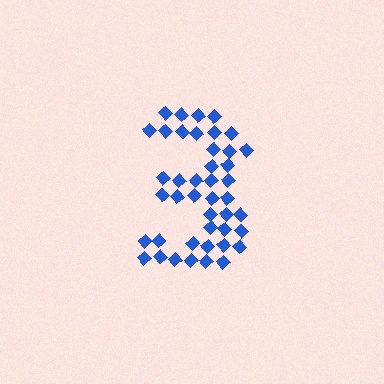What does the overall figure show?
The overall figure shows the digit 3.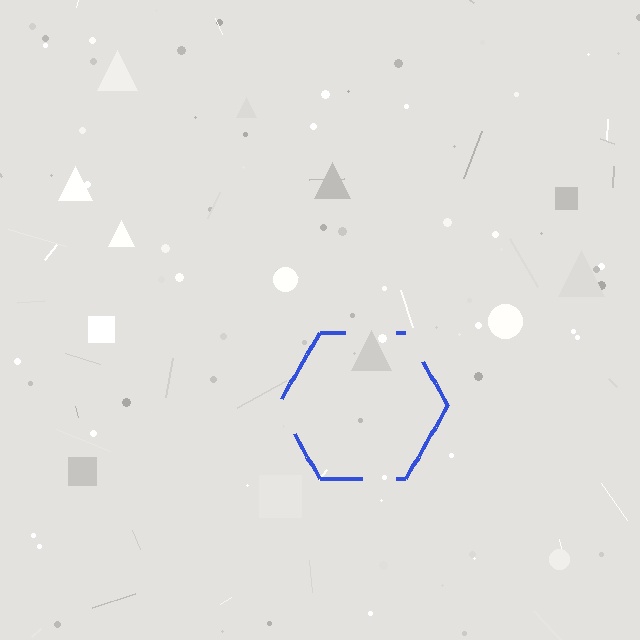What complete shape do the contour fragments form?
The contour fragments form a hexagon.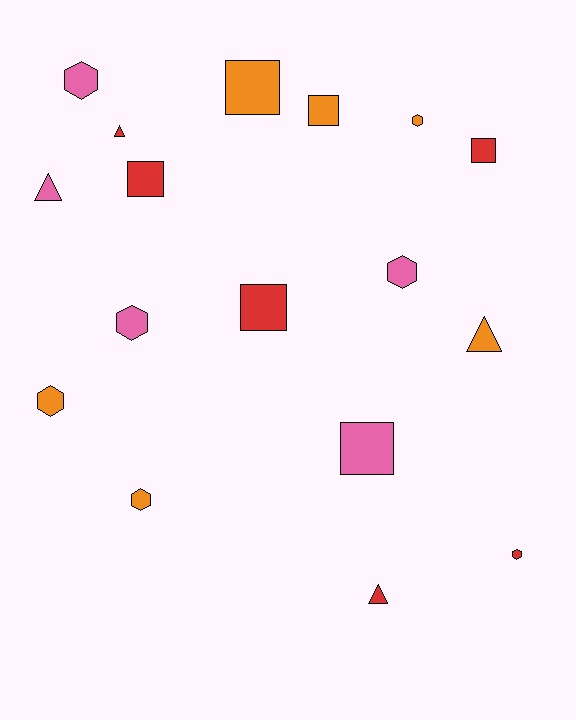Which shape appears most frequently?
Hexagon, with 7 objects.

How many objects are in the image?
There are 17 objects.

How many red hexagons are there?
There is 1 red hexagon.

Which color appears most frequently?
Orange, with 6 objects.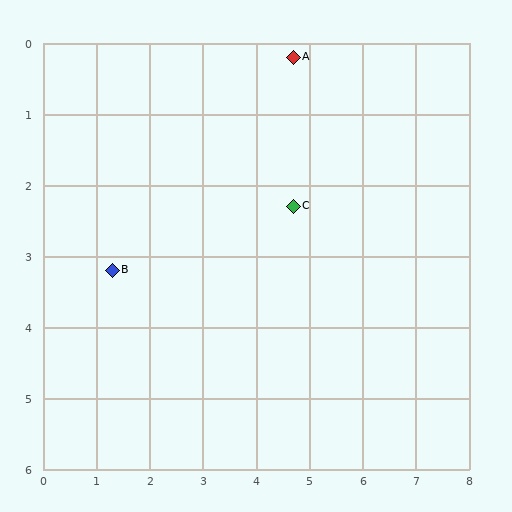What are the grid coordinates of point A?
Point A is at approximately (4.7, 0.2).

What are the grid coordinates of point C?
Point C is at approximately (4.7, 2.3).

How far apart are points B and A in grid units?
Points B and A are about 4.5 grid units apart.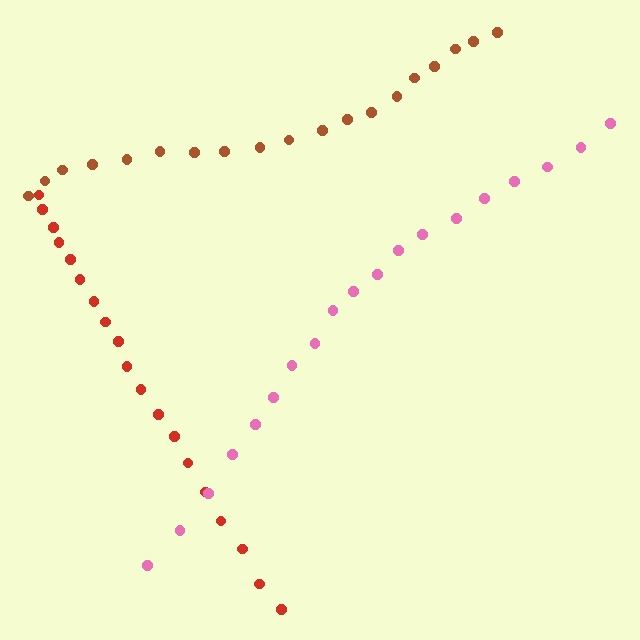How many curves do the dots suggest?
There are 3 distinct paths.